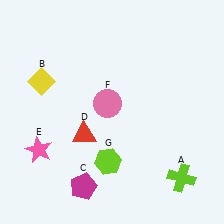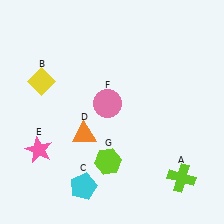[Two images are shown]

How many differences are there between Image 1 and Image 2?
There are 2 differences between the two images.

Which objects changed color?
C changed from magenta to cyan. D changed from red to orange.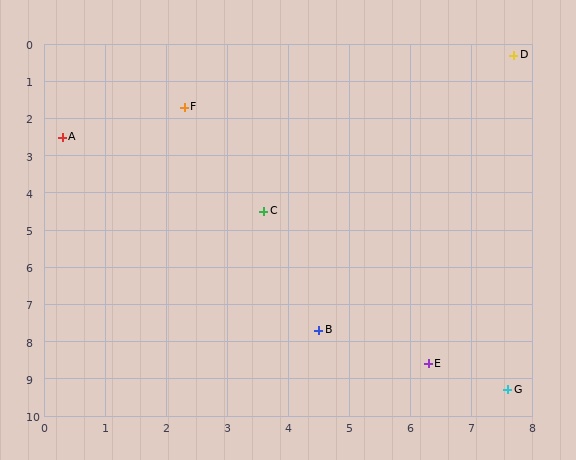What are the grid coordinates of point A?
Point A is at approximately (0.3, 2.5).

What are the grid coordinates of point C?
Point C is at approximately (3.6, 4.5).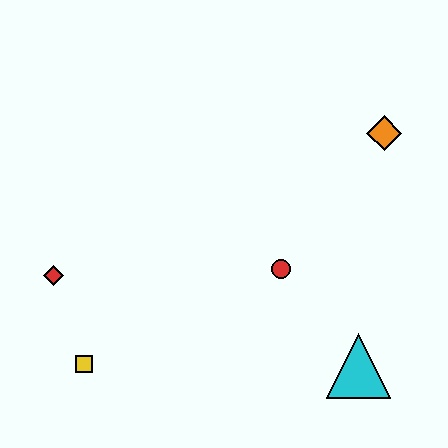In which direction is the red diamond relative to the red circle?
The red diamond is to the left of the red circle.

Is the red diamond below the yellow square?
No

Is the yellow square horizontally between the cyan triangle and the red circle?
No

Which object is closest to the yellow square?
The red diamond is closest to the yellow square.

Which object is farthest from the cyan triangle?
The red diamond is farthest from the cyan triangle.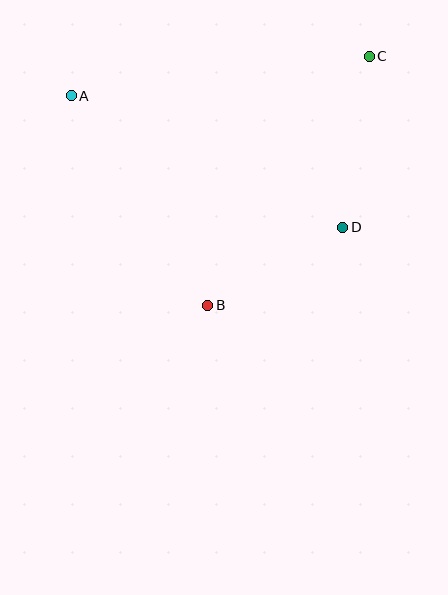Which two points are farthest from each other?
Points A and D are farthest from each other.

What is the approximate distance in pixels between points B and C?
The distance between B and C is approximately 297 pixels.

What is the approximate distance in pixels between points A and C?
The distance between A and C is approximately 301 pixels.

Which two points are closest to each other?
Points B and D are closest to each other.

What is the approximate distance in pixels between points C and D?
The distance between C and D is approximately 173 pixels.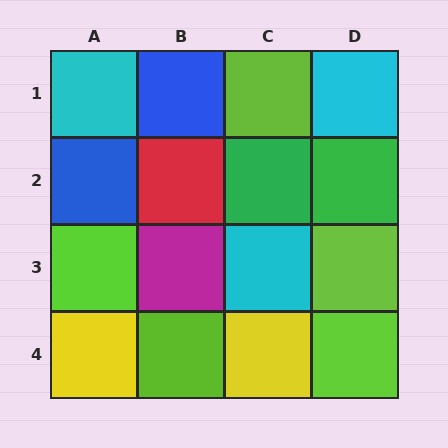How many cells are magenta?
1 cell is magenta.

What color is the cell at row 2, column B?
Red.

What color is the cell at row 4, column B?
Lime.